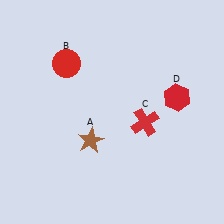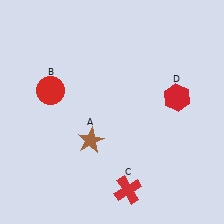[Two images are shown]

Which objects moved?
The objects that moved are: the red circle (B), the red cross (C).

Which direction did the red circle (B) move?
The red circle (B) moved down.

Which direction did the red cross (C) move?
The red cross (C) moved down.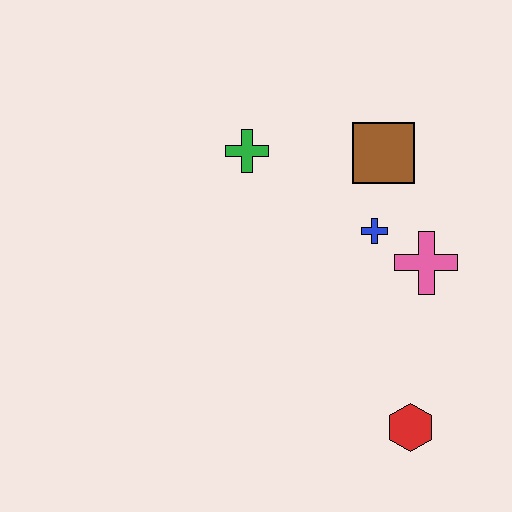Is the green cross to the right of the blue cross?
No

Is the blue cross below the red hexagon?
No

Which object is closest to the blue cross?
The pink cross is closest to the blue cross.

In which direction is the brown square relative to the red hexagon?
The brown square is above the red hexagon.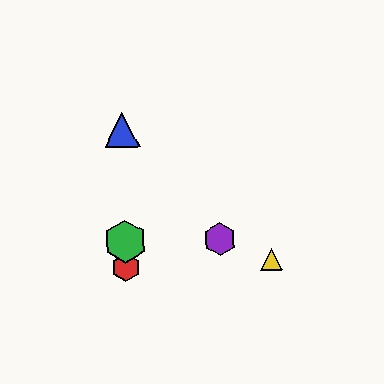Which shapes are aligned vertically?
The red hexagon, the blue triangle, the green hexagon are aligned vertically.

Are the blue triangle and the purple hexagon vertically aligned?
No, the blue triangle is at x≈122 and the purple hexagon is at x≈220.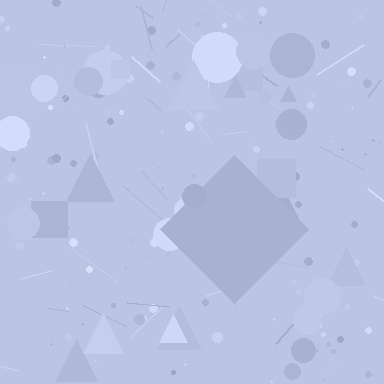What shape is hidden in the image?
A diamond is hidden in the image.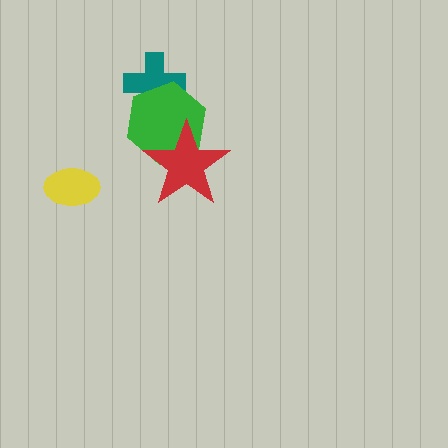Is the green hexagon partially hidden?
Yes, it is partially covered by another shape.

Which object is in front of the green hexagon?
The red star is in front of the green hexagon.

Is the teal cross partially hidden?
Yes, it is partially covered by another shape.